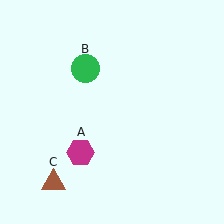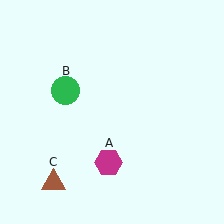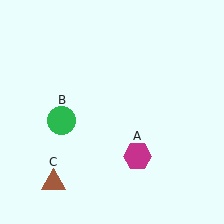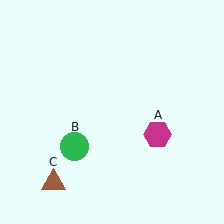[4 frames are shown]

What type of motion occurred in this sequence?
The magenta hexagon (object A), green circle (object B) rotated counterclockwise around the center of the scene.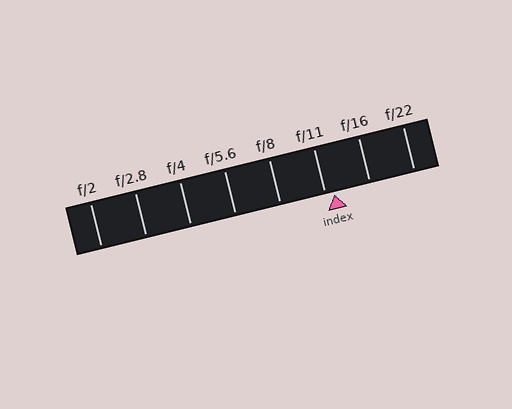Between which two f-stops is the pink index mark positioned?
The index mark is between f/11 and f/16.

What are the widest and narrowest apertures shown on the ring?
The widest aperture shown is f/2 and the narrowest is f/22.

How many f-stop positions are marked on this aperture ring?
There are 8 f-stop positions marked.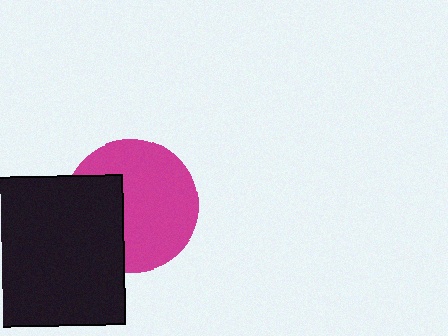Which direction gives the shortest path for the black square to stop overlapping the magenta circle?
Moving left gives the shortest separation.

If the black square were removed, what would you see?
You would see the complete magenta circle.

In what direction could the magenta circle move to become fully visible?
The magenta circle could move right. That would shift it out from behind the black square entirely.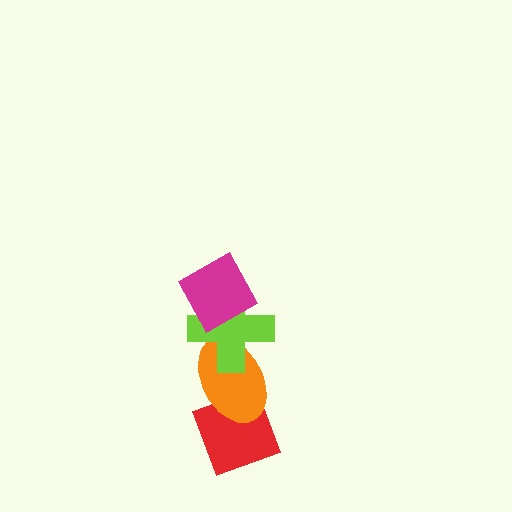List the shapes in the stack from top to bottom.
From top to bottom: the magenta diamond, the lime cross, the orange ellipse, the red diamond.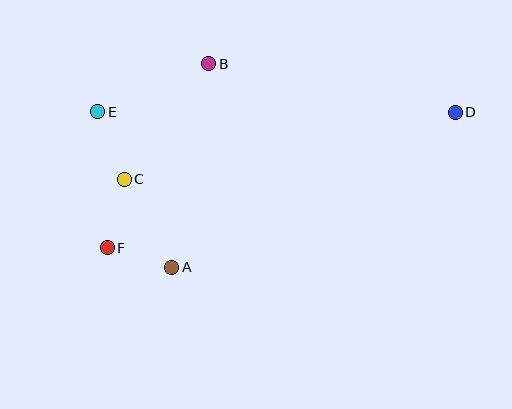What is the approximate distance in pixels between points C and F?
The distance between C and F is approximately 71 pixels.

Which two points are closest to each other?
Points A and F are closest to each other.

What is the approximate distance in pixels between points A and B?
The distance between A and B is approximately 207 pixels.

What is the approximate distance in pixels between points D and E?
The distance between D and E is approximately 357 pixels.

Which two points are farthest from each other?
Points D and F are farthest from each other.